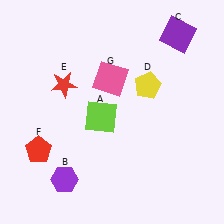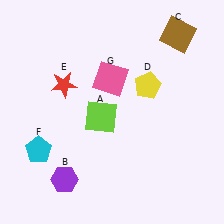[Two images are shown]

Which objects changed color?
C changed from purple to brown. F changed from red to cyan.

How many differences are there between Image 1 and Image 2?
There are 2 differences between the two images.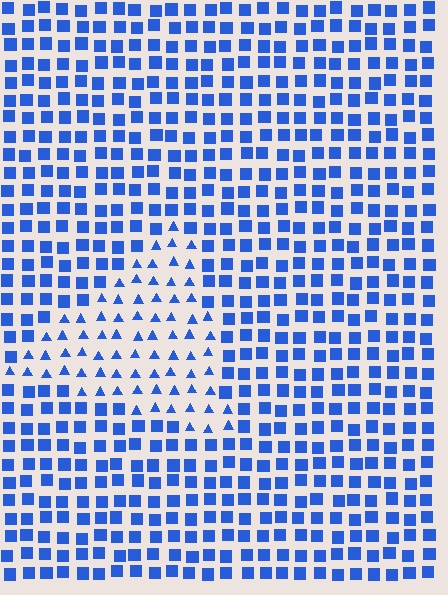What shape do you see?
I see a triangle.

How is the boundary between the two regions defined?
The boundary is defined by a change in element shape: triangles inside vs. squares outside. All elements share the same color and spacing.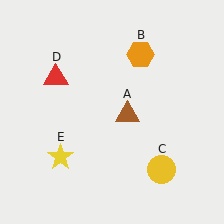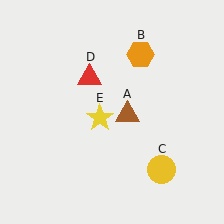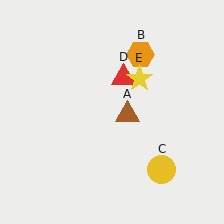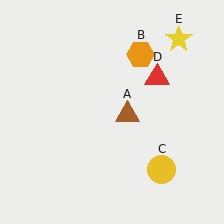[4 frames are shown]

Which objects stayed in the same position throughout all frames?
Brown triangle (object A) and orange hexagon (object B) and yellow circle (object C) remained stationary.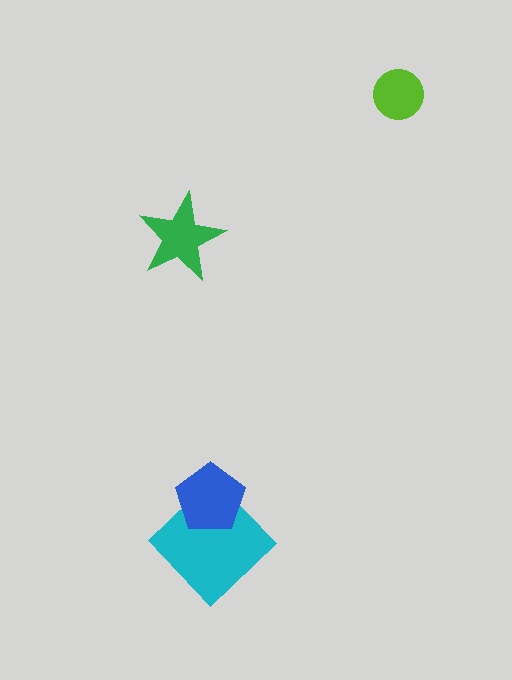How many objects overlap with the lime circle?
0 objects overlap with the lime circle.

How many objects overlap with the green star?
0 objects overlap with the green star.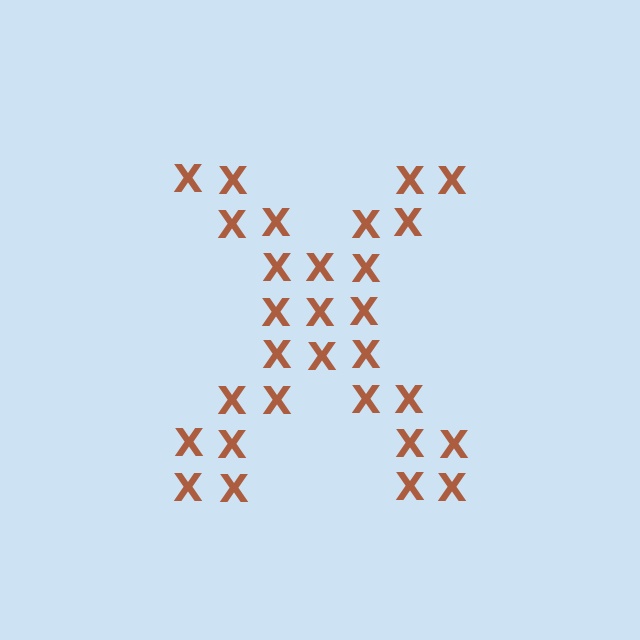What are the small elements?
The small elements are letter X's.